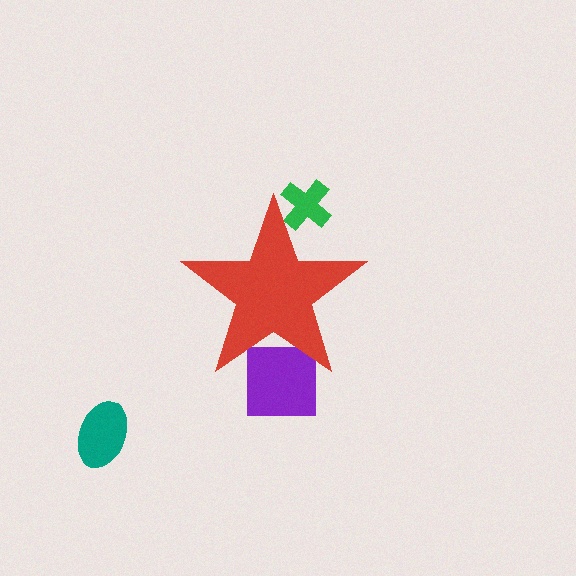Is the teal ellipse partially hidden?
No, the teal ellipse is fully visible.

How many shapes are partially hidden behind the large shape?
2 shapes are partially hidden.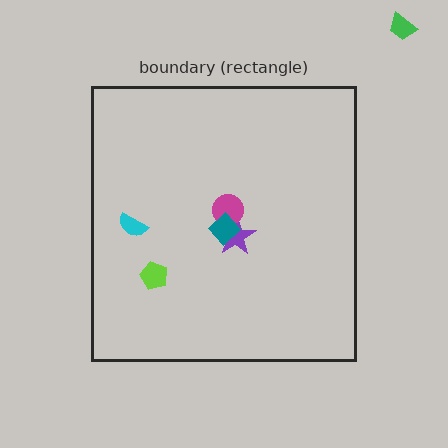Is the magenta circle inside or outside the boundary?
Inside.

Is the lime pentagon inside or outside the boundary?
Inside.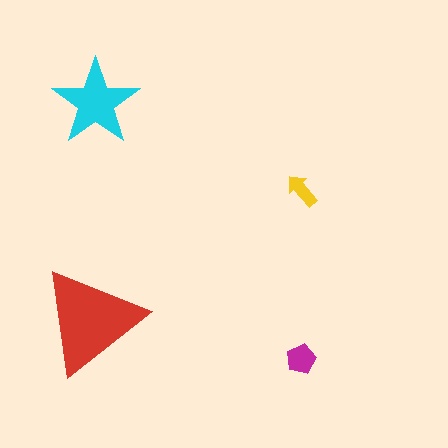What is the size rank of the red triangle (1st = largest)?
1st.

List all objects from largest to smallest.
The red triangle, the cyan star, the magenta pentagon, the yellow arrow.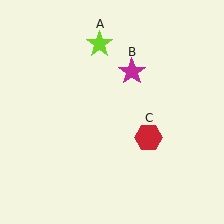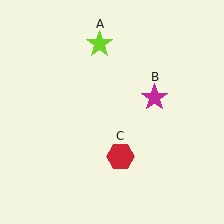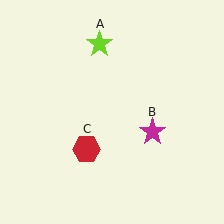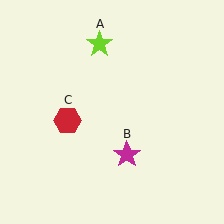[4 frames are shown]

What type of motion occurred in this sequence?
The magenta star (object B), red hexagon (object C) rotated clockwise around the center of the scene.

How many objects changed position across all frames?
2 objects changed position: magenta star (object B), red hexagon (object C).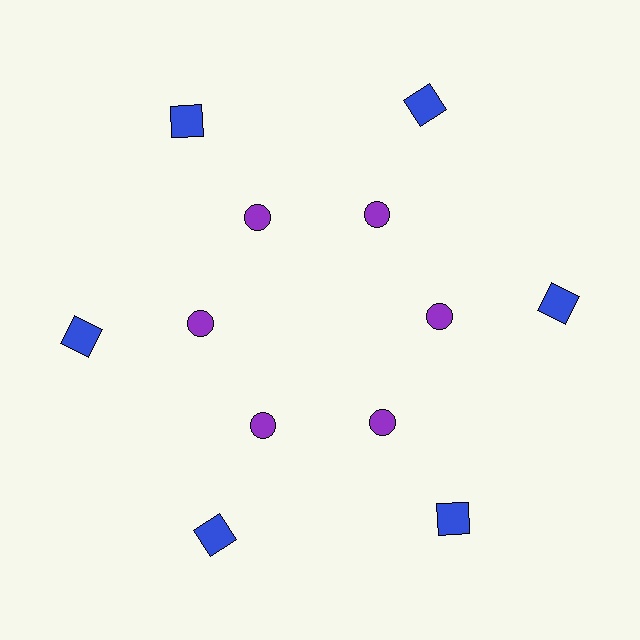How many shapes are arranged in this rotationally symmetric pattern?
There are 12 shapes, arranged in 6 groups of 2.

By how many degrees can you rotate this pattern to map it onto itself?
The pattern maps onto itself every 60 degrees of rotation.